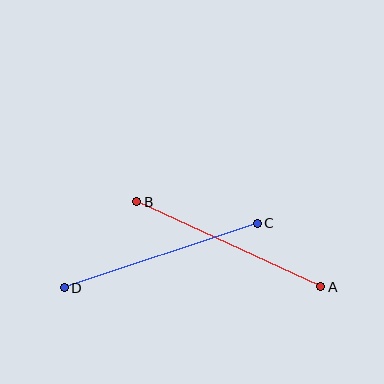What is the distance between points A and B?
The distance is approximately 203 pixels.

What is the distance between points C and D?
The distance is approximately 204 pixels.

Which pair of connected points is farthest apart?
Points C and D are farthest apart.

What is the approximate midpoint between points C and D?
The midpoint is at approximately (161, 256) pixels.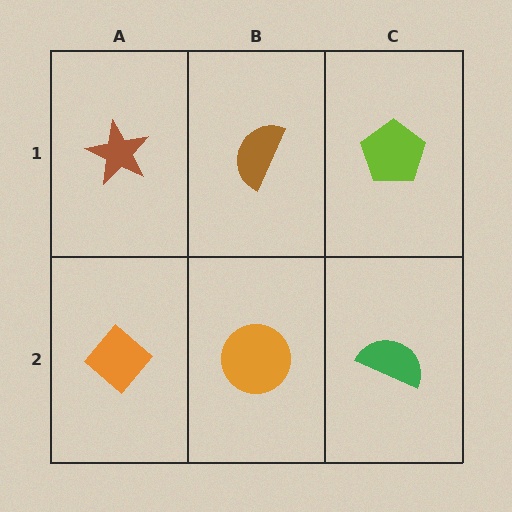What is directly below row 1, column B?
An orange circle.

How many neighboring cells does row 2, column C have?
2.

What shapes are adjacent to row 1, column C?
A green semicircle (row 2, column C), a brown semicircle (row 1, column B).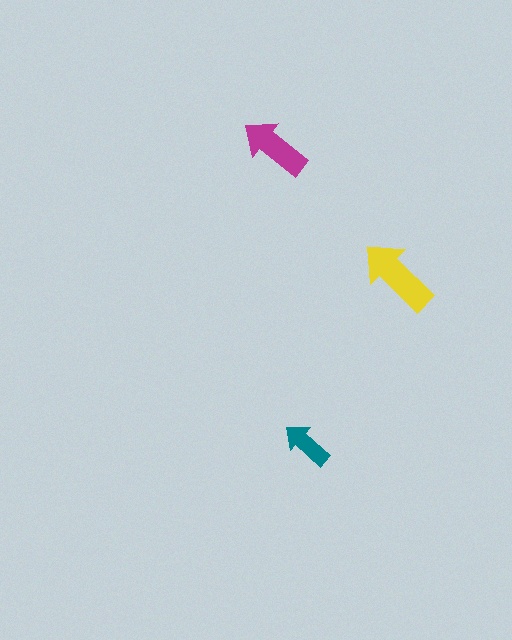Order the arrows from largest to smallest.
the yellow one, the magenta one, the teal one.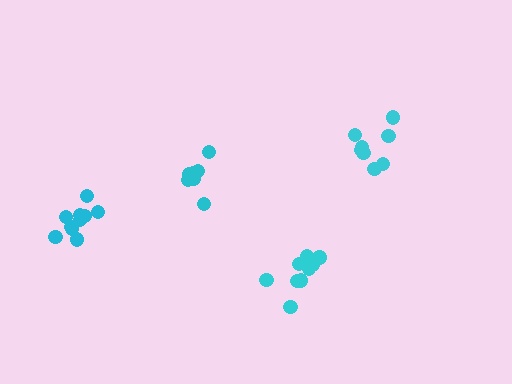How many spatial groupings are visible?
There are 4 spatial groupings.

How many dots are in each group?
Group 1: 10 dots, Group 2: 10 dots, Group 3: 10 dots, Group 4: 8 dots (38 total).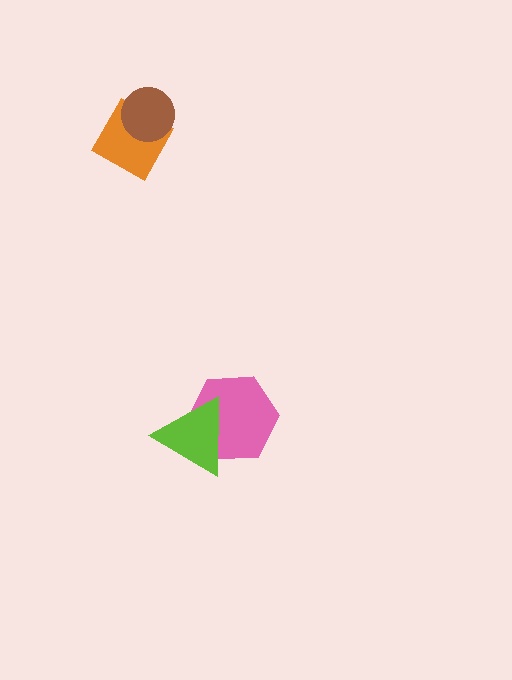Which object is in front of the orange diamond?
The brown circle is in front of the orange diamond.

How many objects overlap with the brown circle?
1 object overlaps with the brown circle.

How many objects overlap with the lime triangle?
1 object overlaps with the lime triangle.